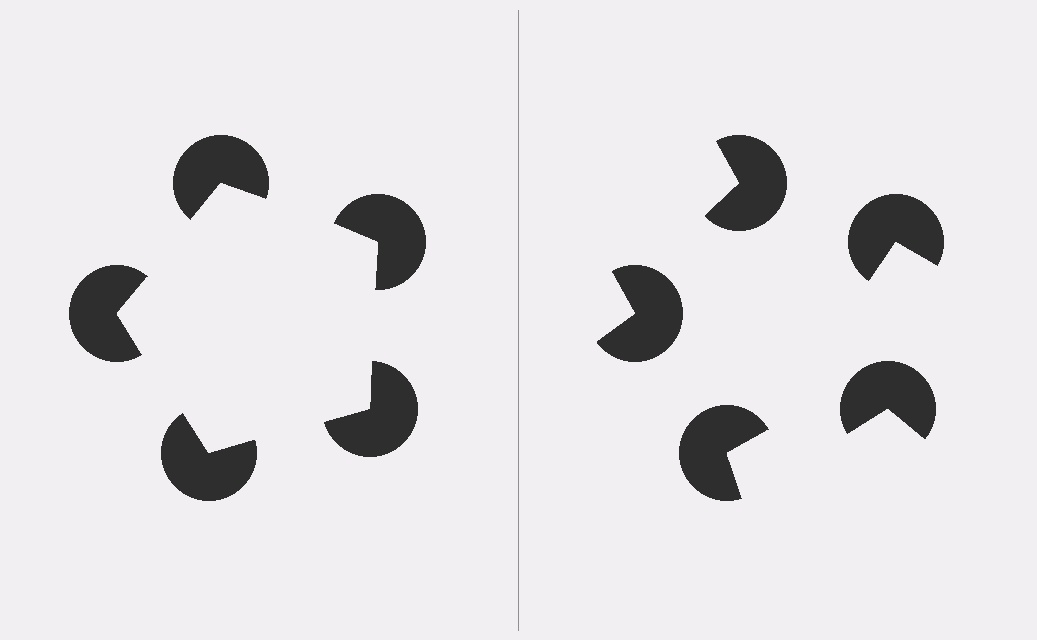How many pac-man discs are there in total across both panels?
10 — 5 on each side.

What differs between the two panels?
The pac-man discs are positioned identically on both sides; only the wedge orientations differ. On the left they align to a pentagon; on the right they are misaligned.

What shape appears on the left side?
An illusory pentagon.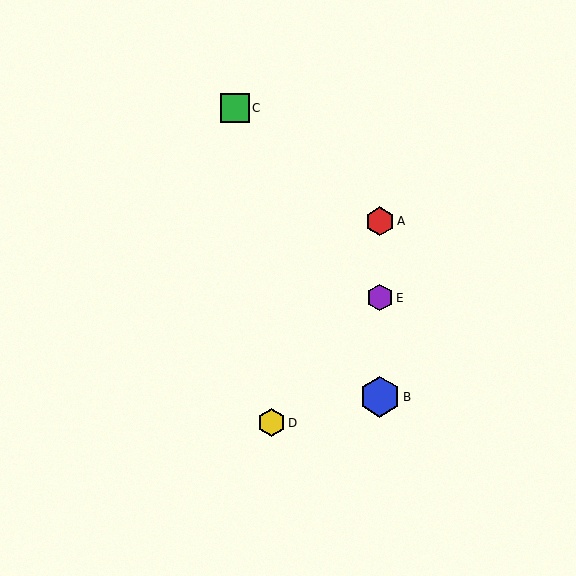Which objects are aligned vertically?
Objects A, B, E are aligned vertically.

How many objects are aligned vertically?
3 objects (A, B, E) are aligned vertically.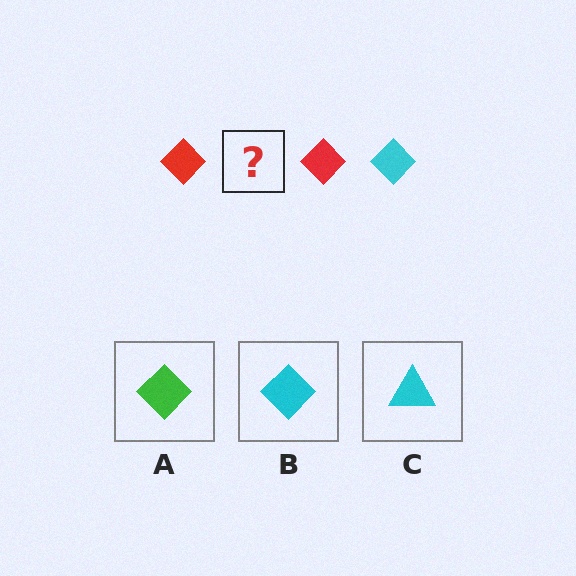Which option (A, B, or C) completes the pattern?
B.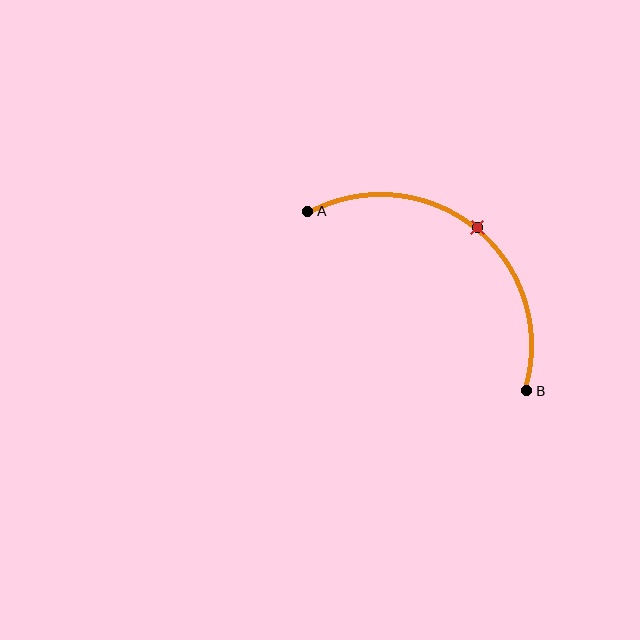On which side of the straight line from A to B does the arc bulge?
The arc bulges above and to the right of the straight line connecting A and B.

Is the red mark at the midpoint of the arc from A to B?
Yes. The red mark lies on the arc at equal arc-length from both A and B — it is the arc midpoint.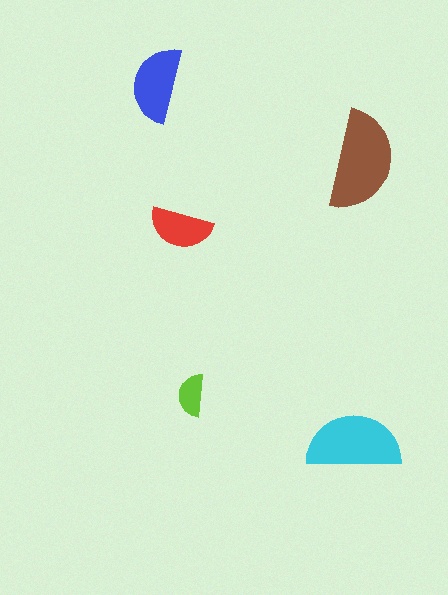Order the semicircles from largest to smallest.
the brown one, the cyan one, the blue one, the red one, the lime one.